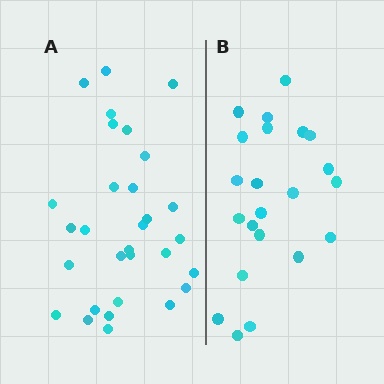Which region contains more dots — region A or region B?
Region A (the left region) has more dots.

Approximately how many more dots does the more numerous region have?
Region A has roughly 8 or so more dots than region B.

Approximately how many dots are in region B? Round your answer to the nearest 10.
About 20 dots. (The exact count is 22, which rounds to 20.)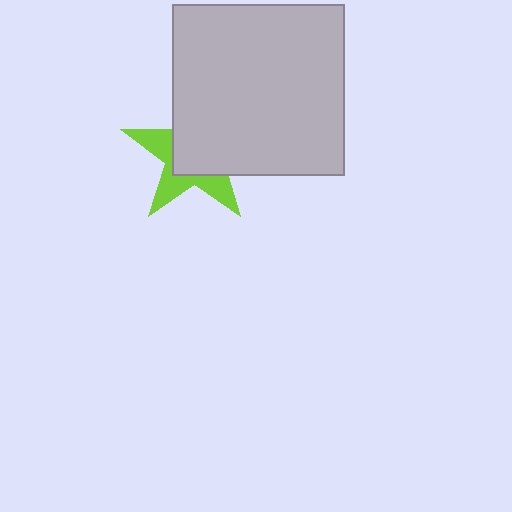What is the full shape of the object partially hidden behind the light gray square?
The partially hidden object is a lime star.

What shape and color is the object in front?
The object in front is a light gray square.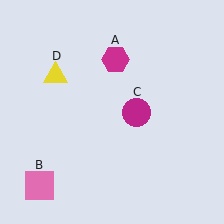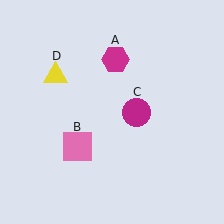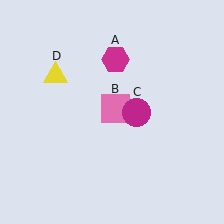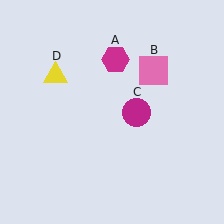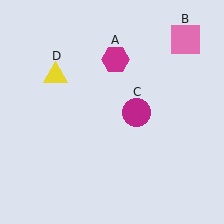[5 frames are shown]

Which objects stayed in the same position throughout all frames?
Magenta hexagon (object A) and magenta circle (object C) and yellow triangle (object D) remained stationary.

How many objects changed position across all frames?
1 object changed position: pink square (object B).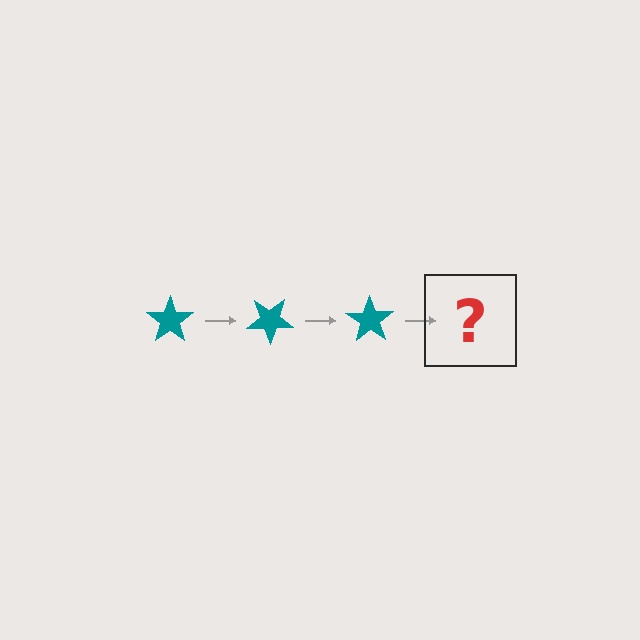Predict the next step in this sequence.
The next step is a teal star rotated 105 degrees.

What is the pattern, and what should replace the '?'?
The pattern is that the star rotates 35 degrees each step. The '?' should be a teal star rotated 105 degrees.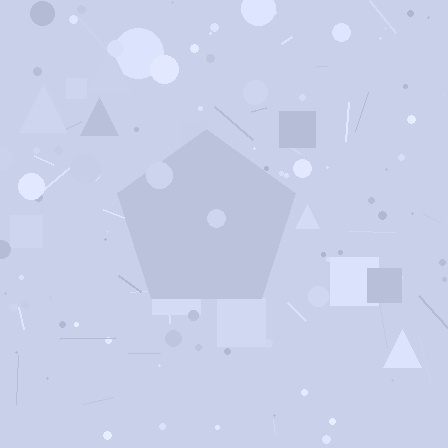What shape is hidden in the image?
A pentagon is hidden in the image.